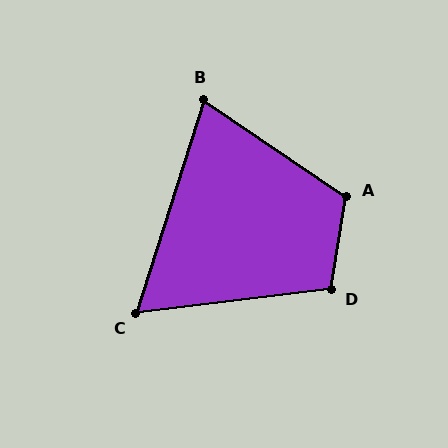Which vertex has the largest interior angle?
A, at approximately 115 degrees.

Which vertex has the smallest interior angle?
C, at approximately 65 degrees.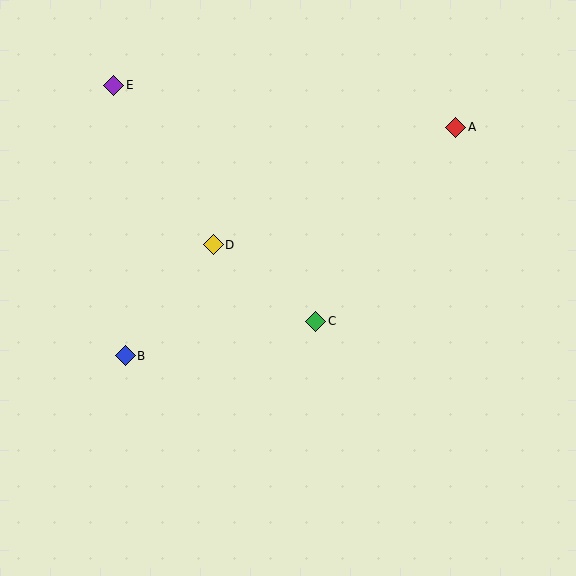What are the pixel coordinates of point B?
Point B is at (125, 356).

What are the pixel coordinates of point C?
Point C is at (316, 321).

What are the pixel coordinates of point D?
Point D is at (213, 245).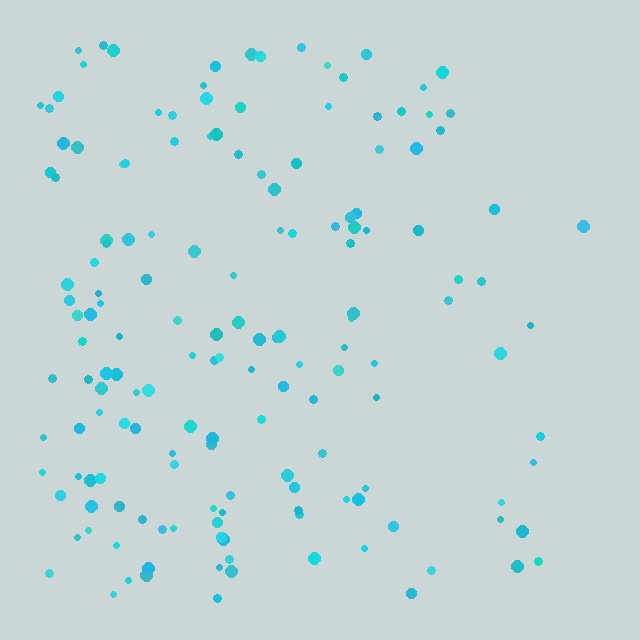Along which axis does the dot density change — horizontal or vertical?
Horizontal.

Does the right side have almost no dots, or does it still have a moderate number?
Still a moderate number, just noticeably fewer than the left.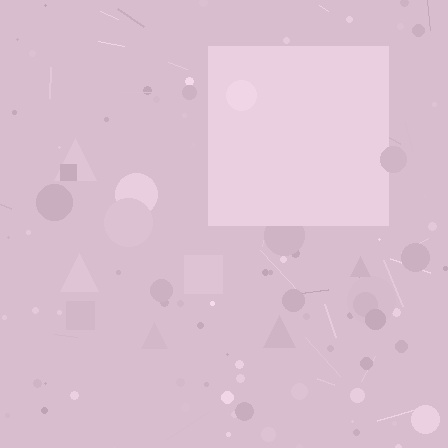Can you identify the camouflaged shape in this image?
The camouflaged shape is a square.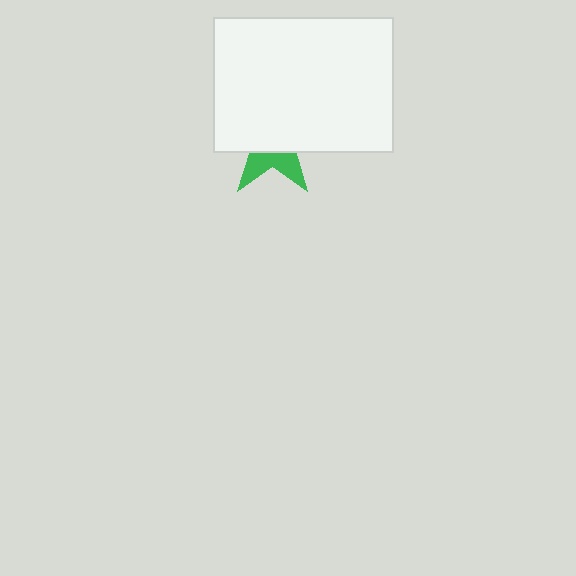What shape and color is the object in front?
The object in front is a white rectangle.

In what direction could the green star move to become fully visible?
The green star could move down. That would shift it out from behind the white rectangle entirely.